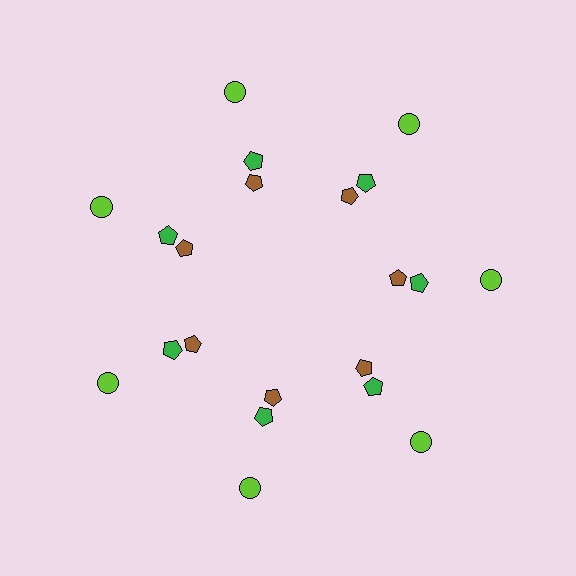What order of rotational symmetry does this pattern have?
This pattern has 7-fold rotational symmetry.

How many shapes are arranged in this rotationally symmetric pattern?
There are 21 shapes, arranged in 7 groups of 3.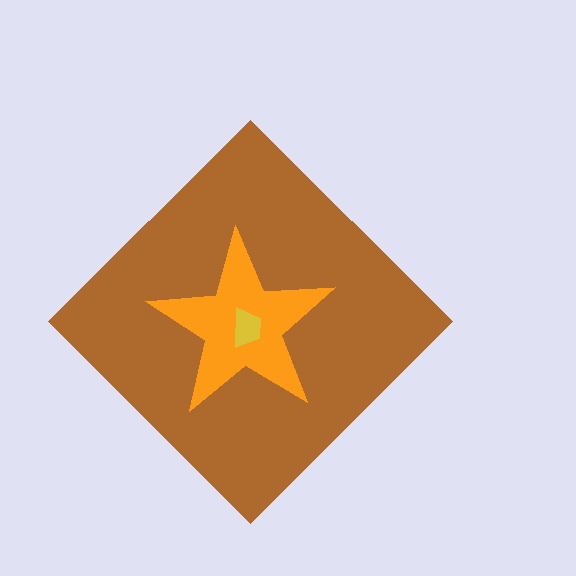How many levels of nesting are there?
3.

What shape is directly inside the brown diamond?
The orange star.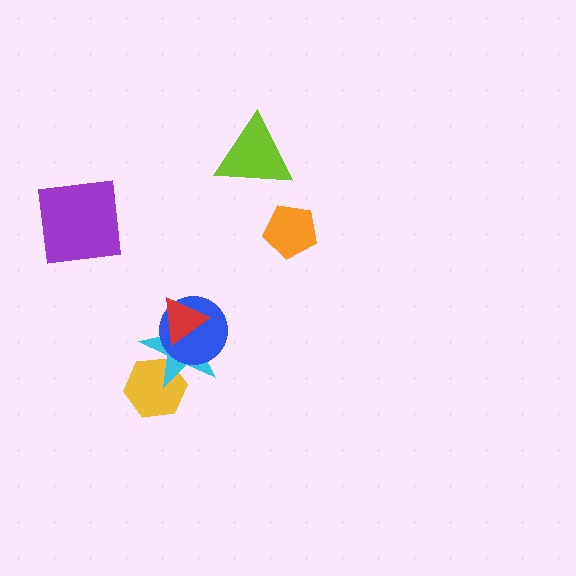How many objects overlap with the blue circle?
2 objects overlap with the blue circle.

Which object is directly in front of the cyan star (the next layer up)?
The blue circle is directly in front of the cyan star.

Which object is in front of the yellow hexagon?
The cyan star is in front of the yellow hexagon.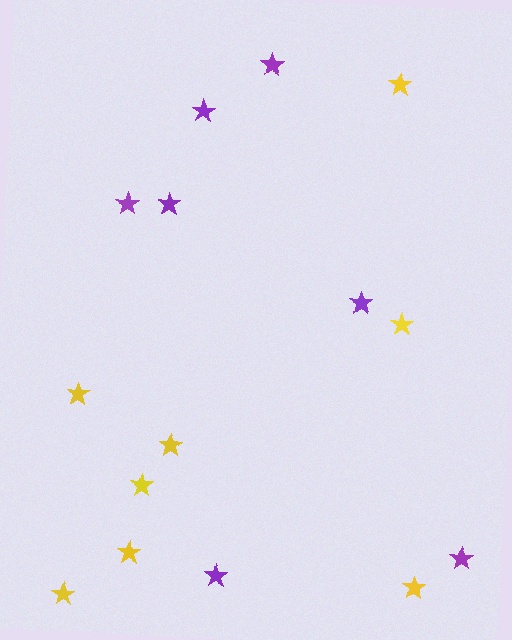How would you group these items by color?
There are 2 groups: one group of purple stars (7) and one group of yellow stars (8).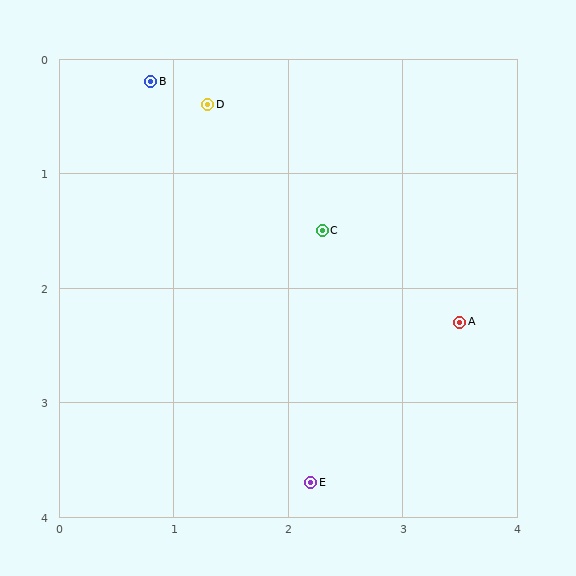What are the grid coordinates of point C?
Point C is at approximately (2.3, 1.5).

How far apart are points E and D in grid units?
Points E and D are about 3.4 grid units apart.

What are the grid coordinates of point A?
Point A is at approximately (3.5, 2.3).